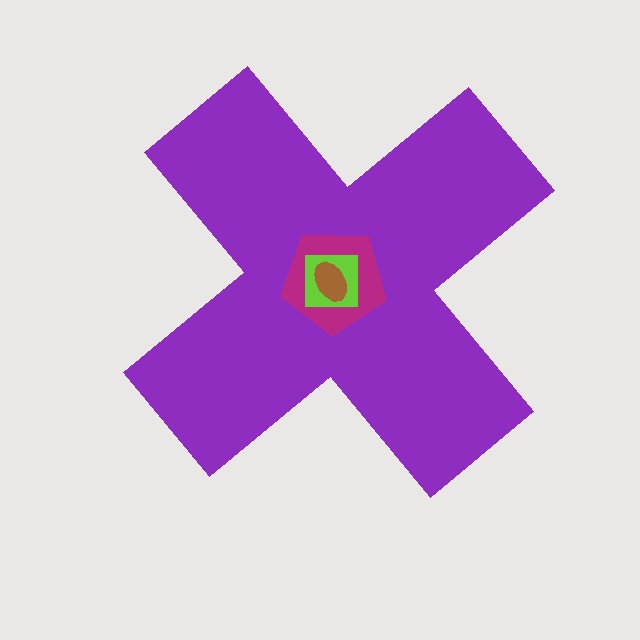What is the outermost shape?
The purple cross.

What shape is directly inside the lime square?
The brown ellipse.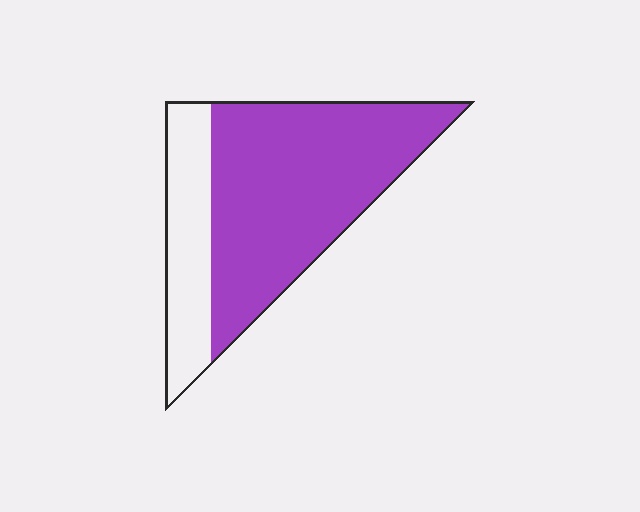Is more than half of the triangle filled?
Yes.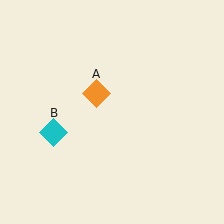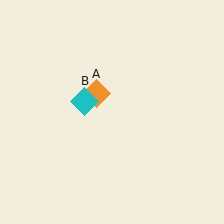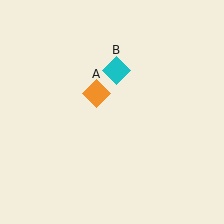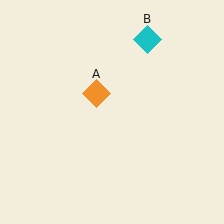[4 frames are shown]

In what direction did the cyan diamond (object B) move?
The cyan diamond (object B) moved up and to the right.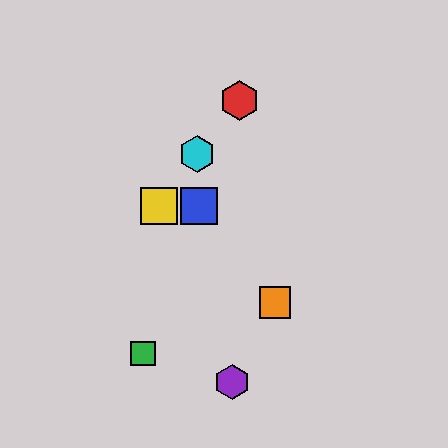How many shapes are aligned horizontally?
2 shapes (the blue square, the yellow square) are aligned horizontally.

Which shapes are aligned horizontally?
The blue square, the yellow square are aligned horizontally.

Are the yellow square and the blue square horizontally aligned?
Yes, both are at y≈206.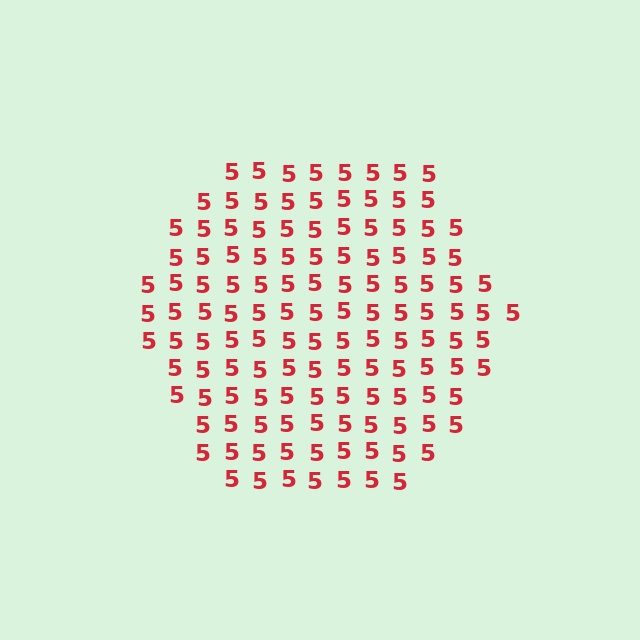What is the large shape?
The large shape is a hexagon.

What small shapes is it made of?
It is made of small digit 5's.